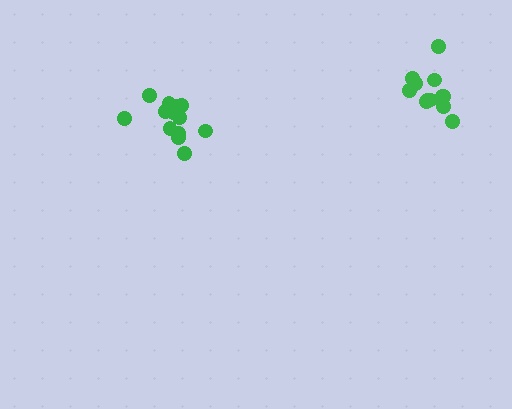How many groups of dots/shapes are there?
There are 2 groups.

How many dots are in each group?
Group 1: 12 dots, Group 2: 15 dots (27 total).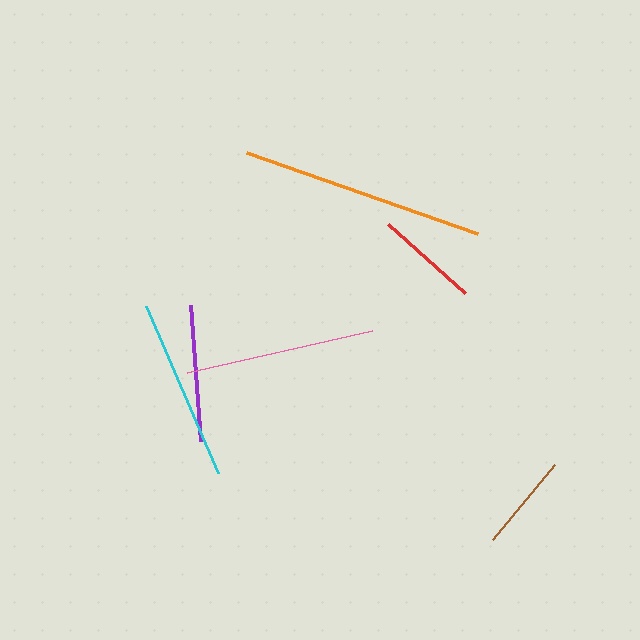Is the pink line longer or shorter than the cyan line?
The pink line is longer than the cyan line.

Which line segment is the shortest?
The brown line is the shortest at approximately 97 pixels.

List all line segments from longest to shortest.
From longest to shortest: orange, pink, cyan, purple, red, brown.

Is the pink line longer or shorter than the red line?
The pink line is longer than the red line.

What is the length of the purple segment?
The purple segment is approximately 136 pixels long.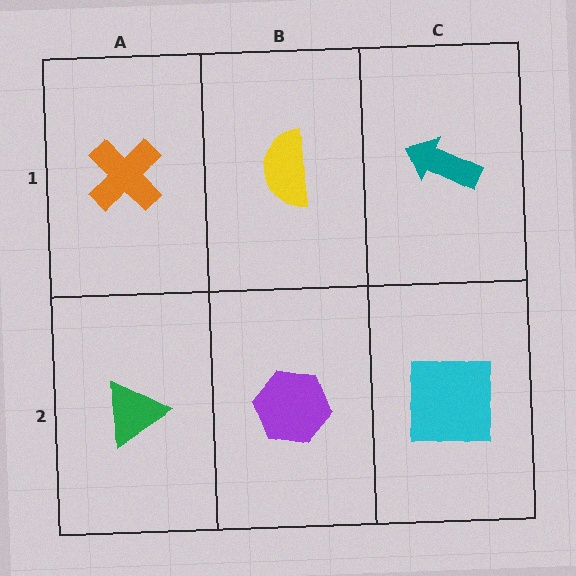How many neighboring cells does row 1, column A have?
2.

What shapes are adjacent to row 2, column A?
An orange cross (row 1, column A), a purple hexagon (row 2, column B).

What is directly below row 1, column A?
A green triangle.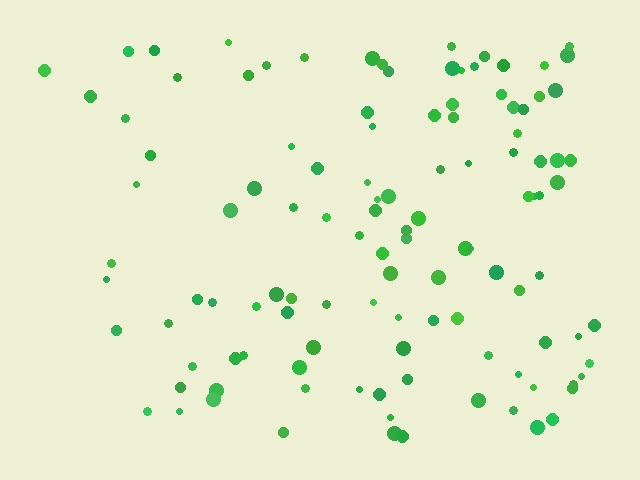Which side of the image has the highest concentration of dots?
The right.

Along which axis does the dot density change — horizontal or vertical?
Horizontal.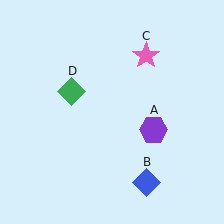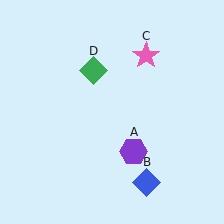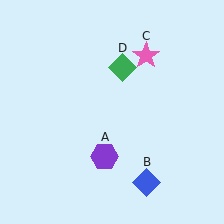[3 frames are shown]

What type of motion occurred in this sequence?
The purple hexagon (object A), green diamond (object D) rotated clockwise around the center of the scene.